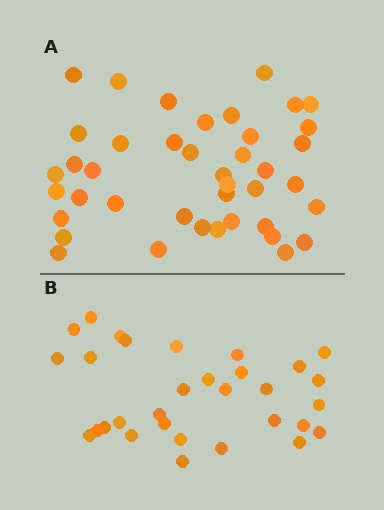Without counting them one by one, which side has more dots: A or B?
Region A (the top region) has more dots.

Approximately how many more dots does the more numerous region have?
Region A has roughly 10 or so more dots than region B.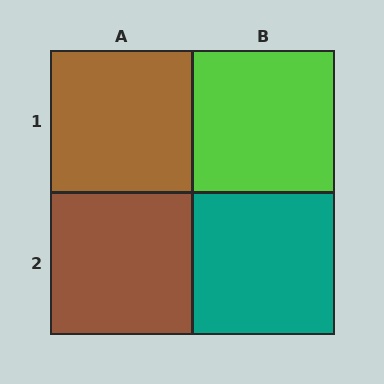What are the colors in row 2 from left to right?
Brown, teal.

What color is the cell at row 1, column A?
Brown.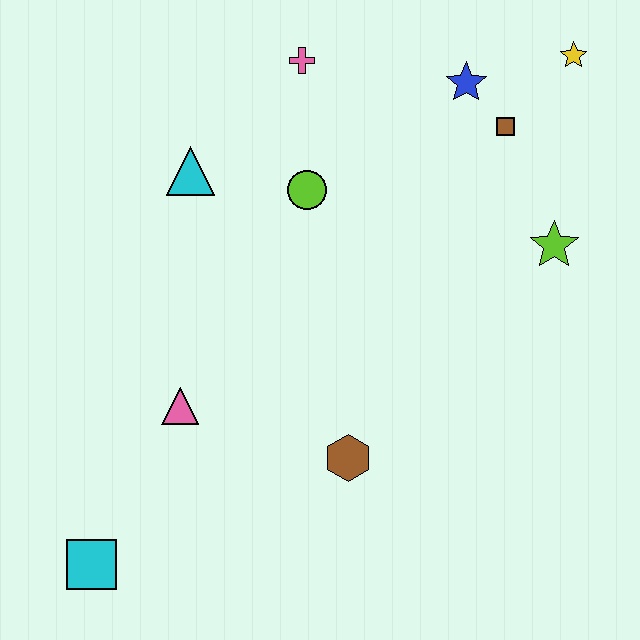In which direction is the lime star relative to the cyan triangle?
The lime star is to the right of the cyan triangle.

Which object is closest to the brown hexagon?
The pink triangle is closest to the brown hexagon.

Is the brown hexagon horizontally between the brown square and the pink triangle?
Yes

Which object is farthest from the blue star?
The cyan square is farthest from the blue star.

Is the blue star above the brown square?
Yes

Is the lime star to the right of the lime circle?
Yes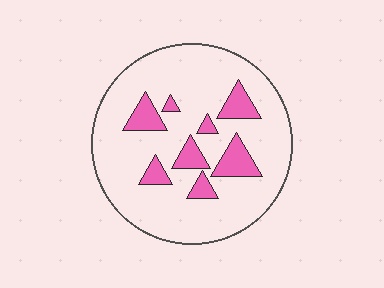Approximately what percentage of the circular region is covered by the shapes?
Approximately 15%.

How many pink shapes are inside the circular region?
8.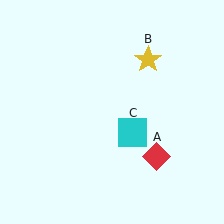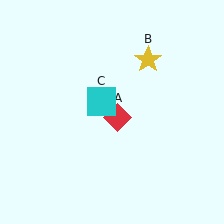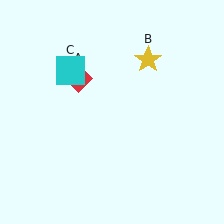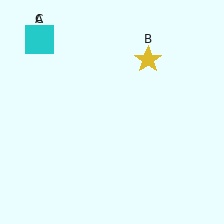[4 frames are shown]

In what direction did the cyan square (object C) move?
The cyan square (object C) moved up and to the left.